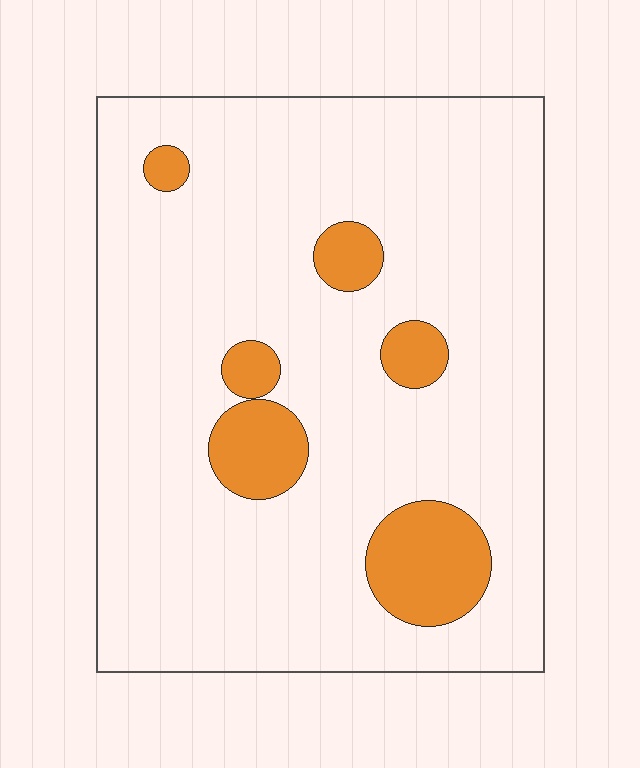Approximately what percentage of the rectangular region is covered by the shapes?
Approximately 15%.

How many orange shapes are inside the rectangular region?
6.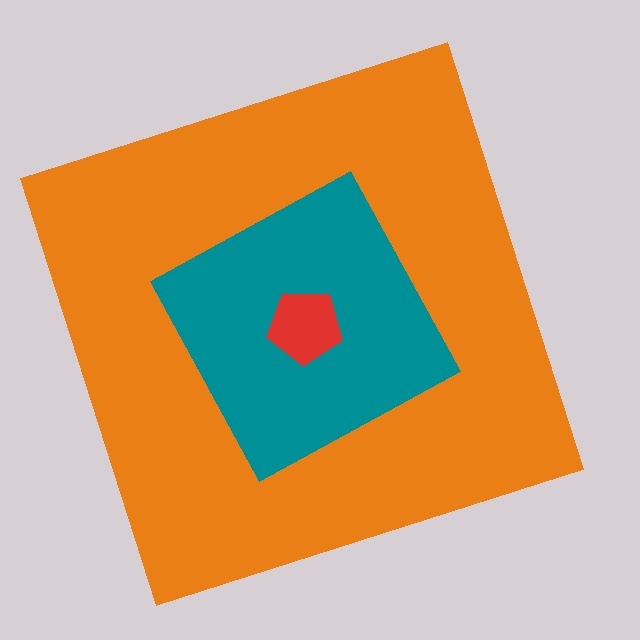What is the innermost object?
The red pentagon.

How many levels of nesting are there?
3.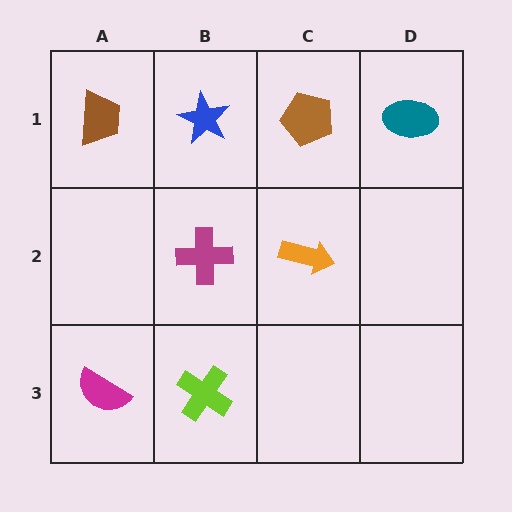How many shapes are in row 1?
4 shapes.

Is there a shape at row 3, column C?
No, that cell is empty.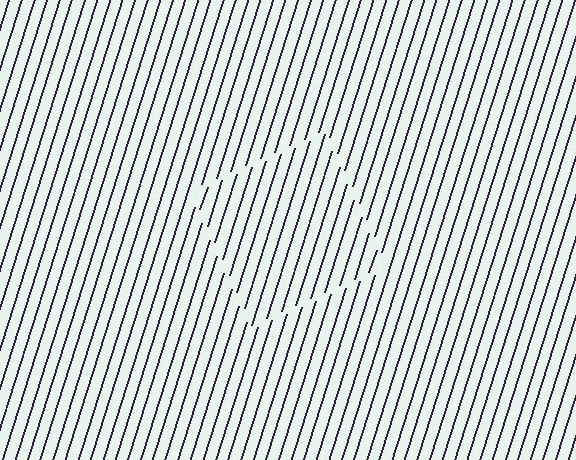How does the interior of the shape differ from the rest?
The interior of the shape contains the same grating, shifted by half a period — the contour is defined by the phase discontinuity where line-ends from the inner and outer gratings abut.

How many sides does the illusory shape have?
4 sides — the line-ends trace a square.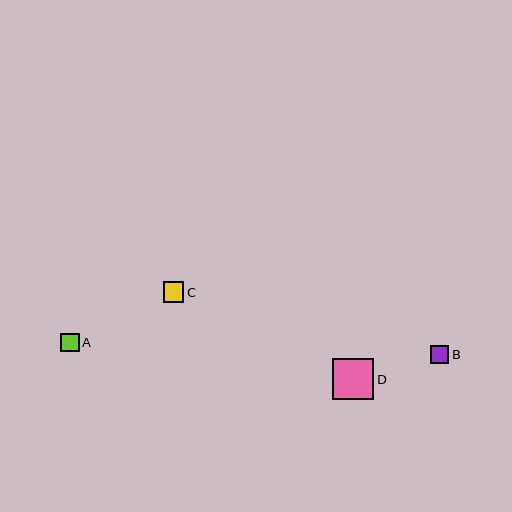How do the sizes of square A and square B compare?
Square A and square B are approximately the same size.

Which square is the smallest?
Square B is the smallest with a size of approximately 18 pixels.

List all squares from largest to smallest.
From largest to smallest: D, C, A, B.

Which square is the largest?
Square D is the largest with a size of approximately 41 pixels.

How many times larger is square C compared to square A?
Square C is approximately 1.1 times the size of square A.